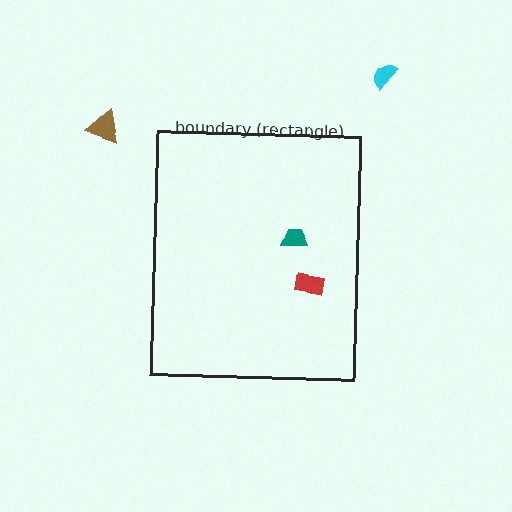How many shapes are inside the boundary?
2 inside, 2 outside.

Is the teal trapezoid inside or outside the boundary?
Inside.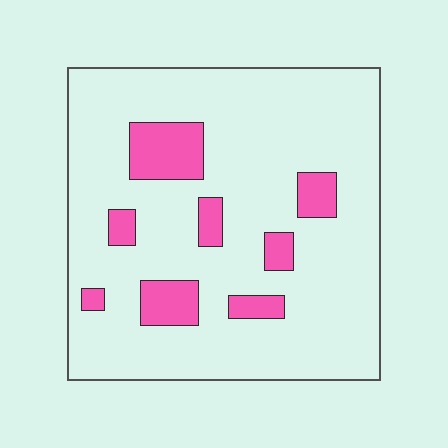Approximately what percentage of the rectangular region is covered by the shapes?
Approximately 15%.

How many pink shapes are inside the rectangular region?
8.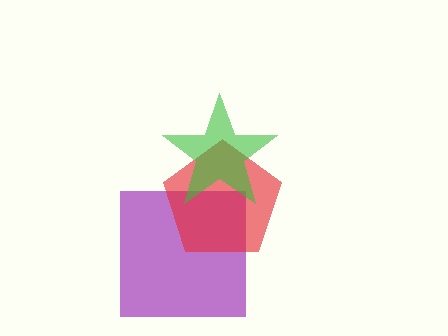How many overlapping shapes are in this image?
There are 3 overlapping shapes in the image.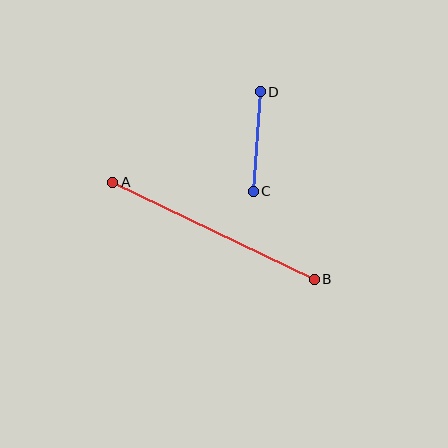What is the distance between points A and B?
The distance is approximately 224 pixels.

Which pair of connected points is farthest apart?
Points A and B are farthest apart.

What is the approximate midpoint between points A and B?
The midpoint is at approximately (214, 231) pixels.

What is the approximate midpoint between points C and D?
The midpoint is at approximately (257, 142) pixels.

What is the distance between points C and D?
The distance is approximately 99 pixels.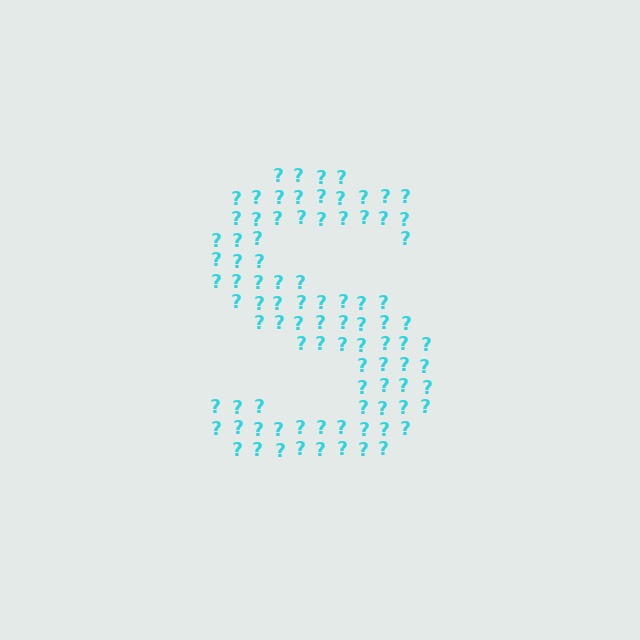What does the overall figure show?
The overall figure shows the letter S.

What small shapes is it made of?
It is made of small question marks.